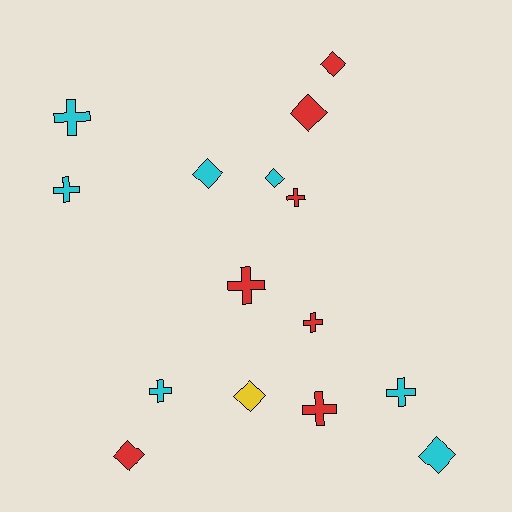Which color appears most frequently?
Cyan, with 7 objects.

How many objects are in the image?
There are 15 objects.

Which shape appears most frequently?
Cross, with 8 objects.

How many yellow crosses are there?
There are no yellow crosses.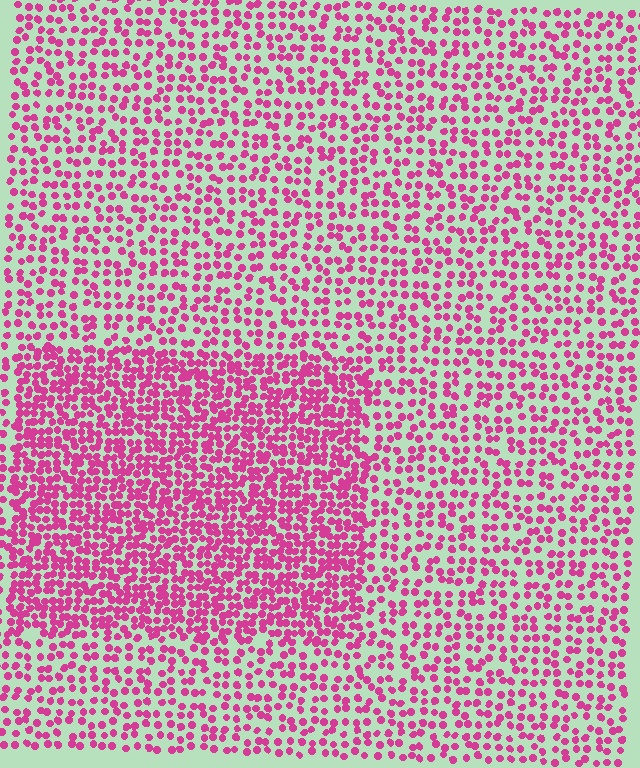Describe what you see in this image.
The image contains small magenta elements arranged at two different densities. A rectangle-shaped region is visible where the elements are more densely packed than the surrounding area.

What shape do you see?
I see a rectangle.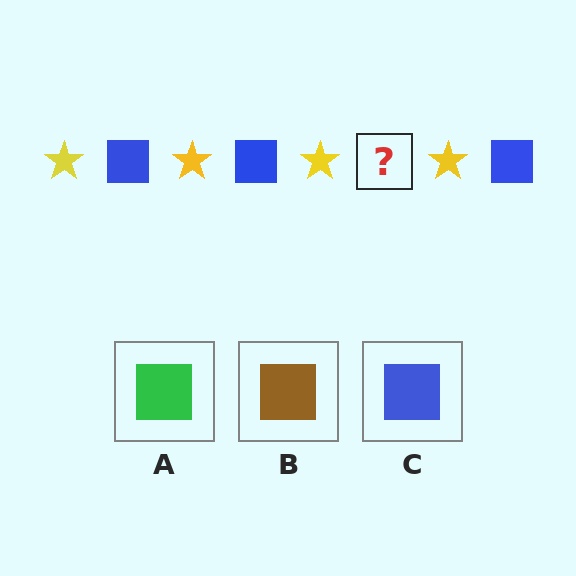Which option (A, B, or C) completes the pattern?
C.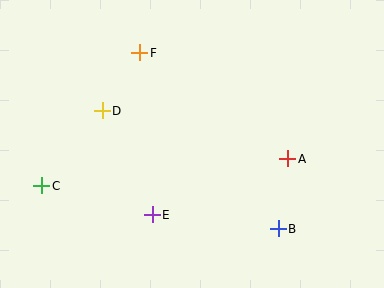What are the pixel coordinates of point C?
Point C is at (42, 186).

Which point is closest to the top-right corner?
Point A is closest to the top-right corner.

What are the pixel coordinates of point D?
Point D is at (102, 111).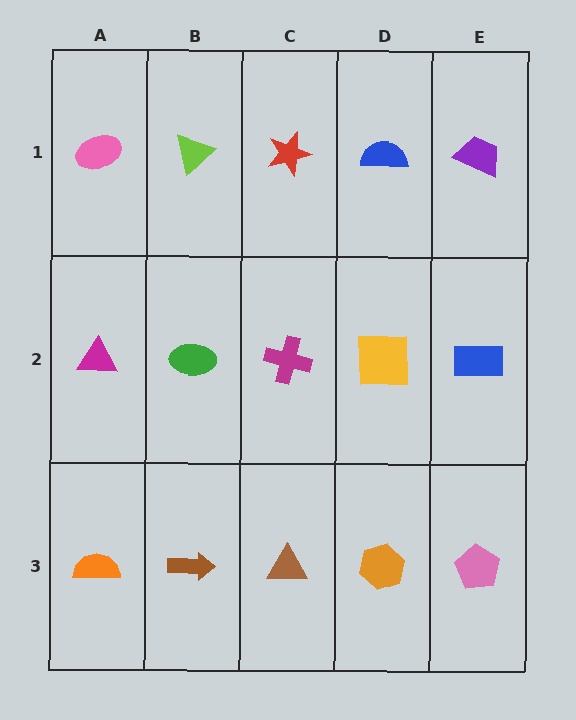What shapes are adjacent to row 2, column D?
A blue semicircle (row 1, column D), an orange hexagon (row 3, column D), a magenta cross (row 2, column C), a blue rectangle (row 2, column E).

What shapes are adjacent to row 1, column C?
A magenta cross (row 2, column C), a lime triangle (row 1, column B), a blue semicircle (row 1, column D).